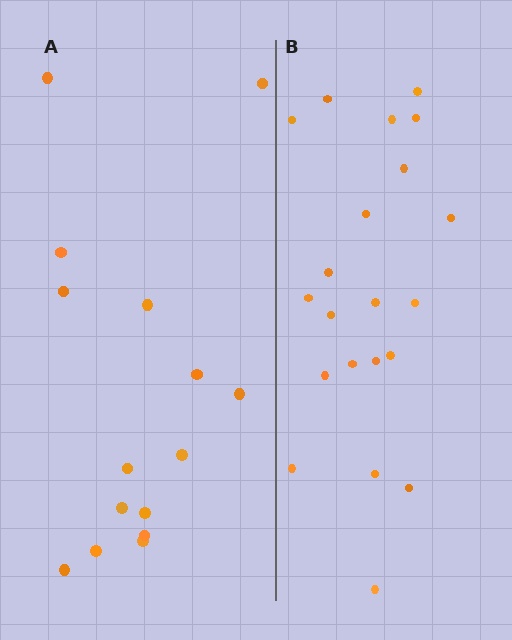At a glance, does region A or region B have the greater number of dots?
Region B (the right region) has more dots.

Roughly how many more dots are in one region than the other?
Region B has about 6 more dots than region A.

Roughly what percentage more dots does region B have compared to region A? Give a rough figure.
About 40% more.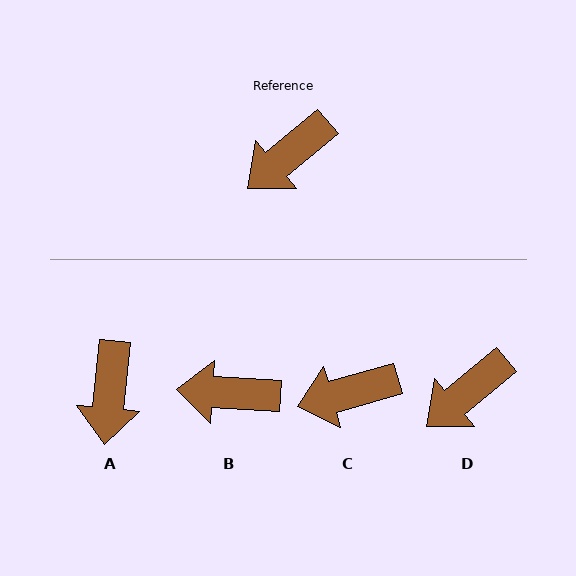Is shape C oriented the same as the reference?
No, it is off by about 24 degrees.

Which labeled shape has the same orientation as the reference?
D.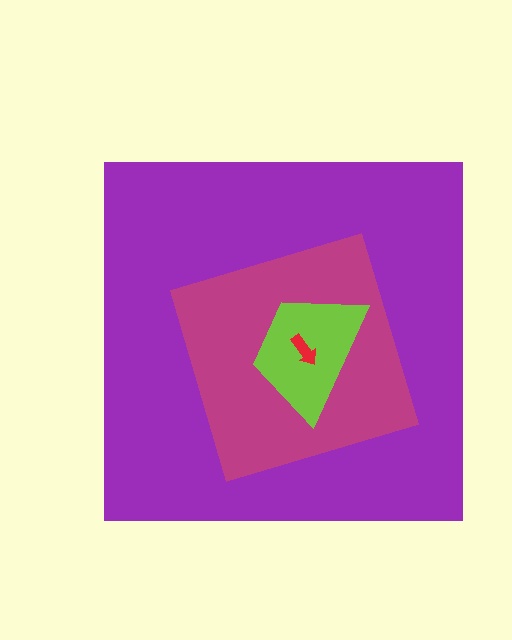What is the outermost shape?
The purple square.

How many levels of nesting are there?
4.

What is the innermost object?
The red arrow.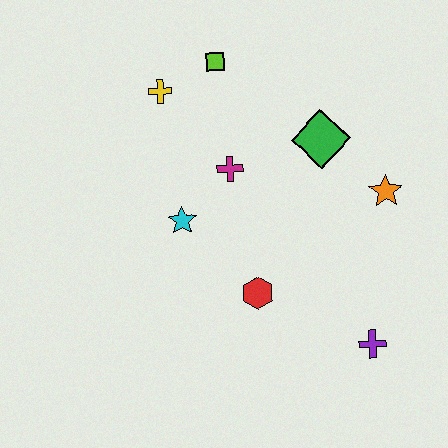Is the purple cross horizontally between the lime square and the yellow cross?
No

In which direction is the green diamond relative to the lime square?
The green diamond is to the right of the lime square.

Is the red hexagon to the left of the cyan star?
No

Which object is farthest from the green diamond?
The purple cross is farthest from the green diamond.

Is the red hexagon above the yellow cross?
No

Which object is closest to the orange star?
The green diamond is closest to the orange star.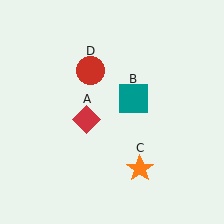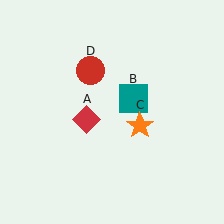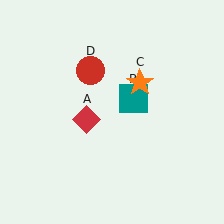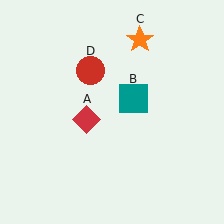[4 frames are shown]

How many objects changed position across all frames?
1 object changed position: orange star (object C).